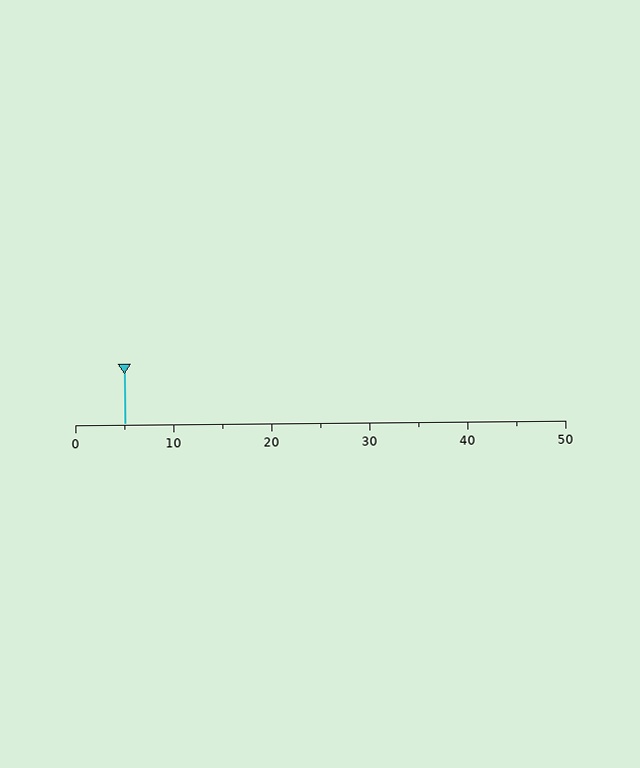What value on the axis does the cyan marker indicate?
The marker indicates approximately 5.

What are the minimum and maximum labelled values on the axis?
The axis runs from 0 to 50.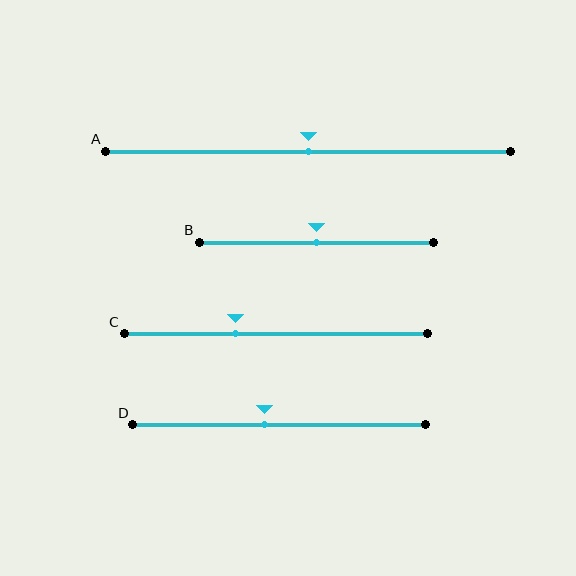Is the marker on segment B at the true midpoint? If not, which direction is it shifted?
Yes, the marker on segment B is at the true midpoint.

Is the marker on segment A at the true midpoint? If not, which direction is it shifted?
Yes, the marker on segment A is at the true midpoint.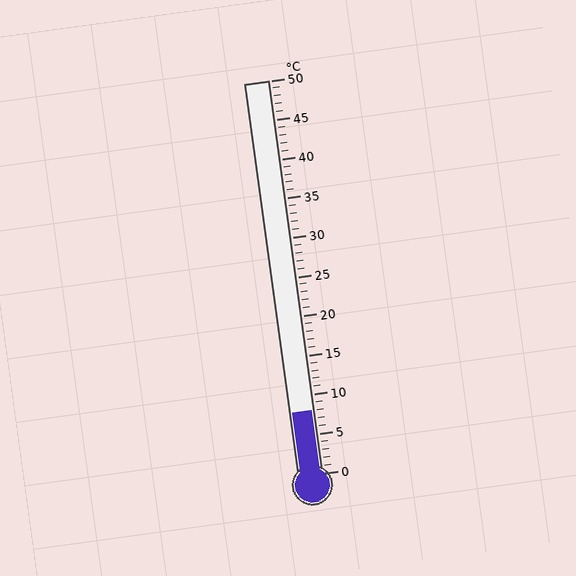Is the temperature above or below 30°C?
The temperature is below 30°C.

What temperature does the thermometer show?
The thermometer shows approximately 8°C.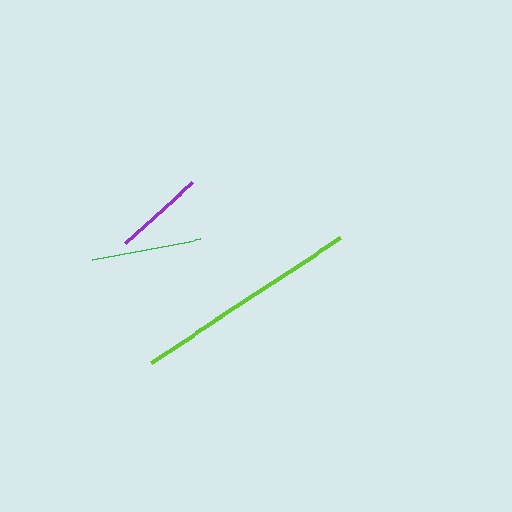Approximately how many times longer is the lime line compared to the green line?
The lime line is approximately 2.1 times the length of the green line.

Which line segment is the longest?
The lime line is the longest at approximately 226 pixels.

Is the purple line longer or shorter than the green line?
The green line is longer than the purple line.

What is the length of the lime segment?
The lime segment is approximately 226 pixels long.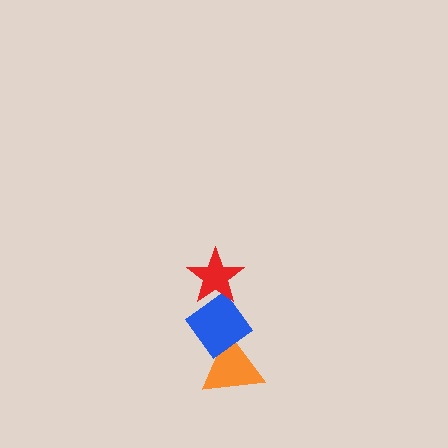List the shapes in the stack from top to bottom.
From top to bottom: the red star, the blue diamond, the orange triangle.